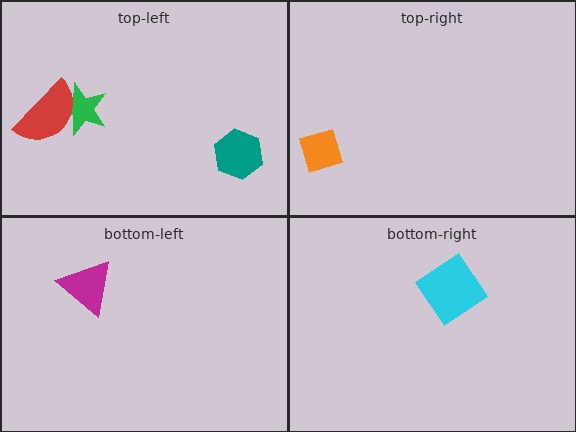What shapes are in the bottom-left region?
The magenta triangle.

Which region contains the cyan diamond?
The bottom-right region.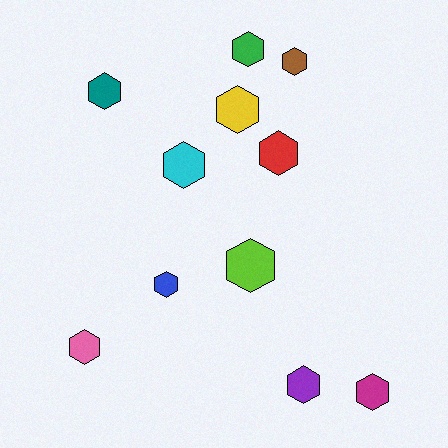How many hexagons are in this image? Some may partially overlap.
There are 11 hexagons.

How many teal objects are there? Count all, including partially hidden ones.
There is 1 teal object.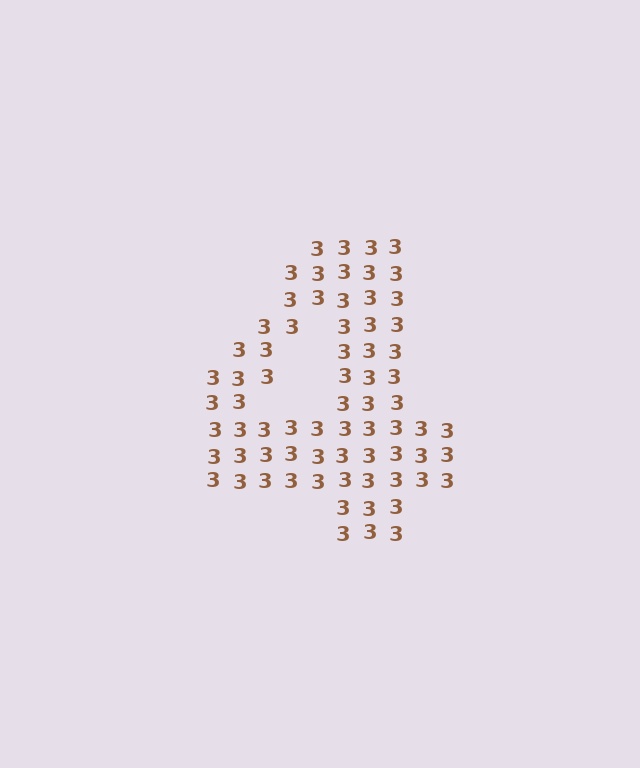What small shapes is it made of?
It is made of small digit 3's.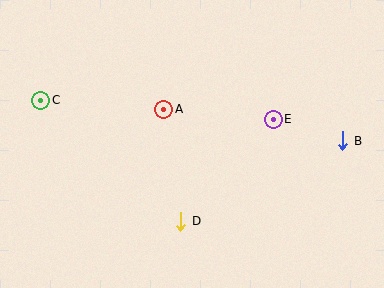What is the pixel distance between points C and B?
The distance between C and B is 305 pixels.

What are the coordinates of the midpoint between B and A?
The midpoint between B and A is at (253, 125).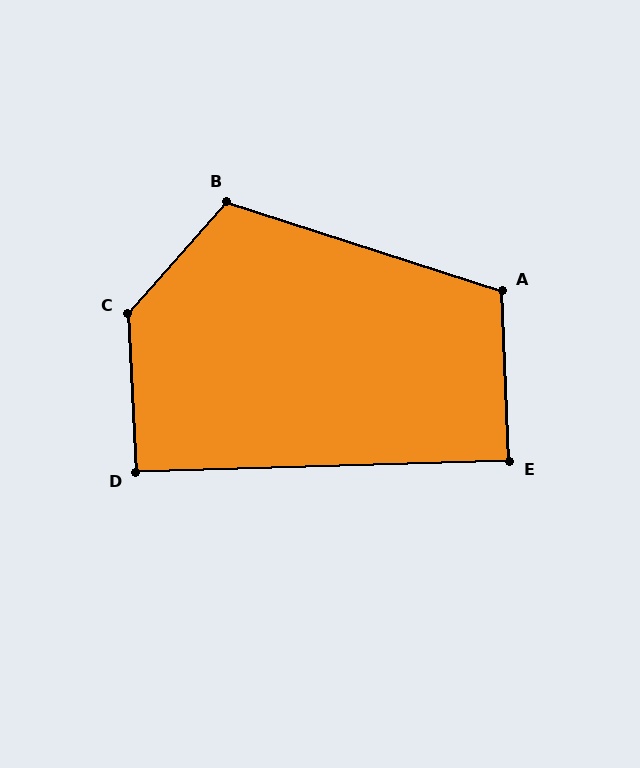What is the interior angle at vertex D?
Approximately 91 degrees (approximately right).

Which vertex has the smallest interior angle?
E, at approximately 89 degrees.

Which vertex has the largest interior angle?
C, at approximately 136 degrees.